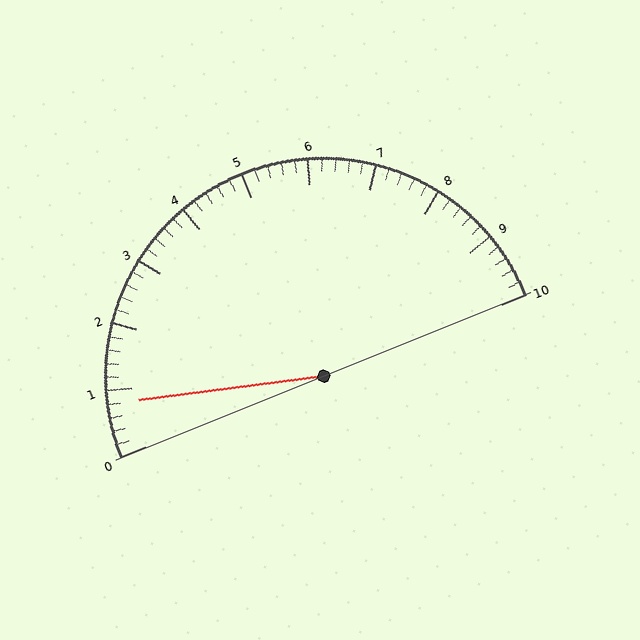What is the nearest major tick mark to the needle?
The nearest major tick mark is 1.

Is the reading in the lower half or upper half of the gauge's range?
The reading is in the lower half of the range (0 to 10).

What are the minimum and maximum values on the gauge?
The gauge ranges from 0 to 10.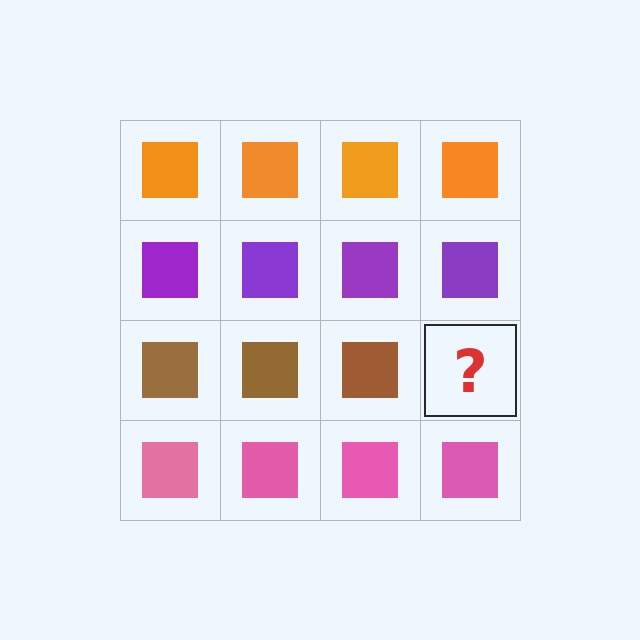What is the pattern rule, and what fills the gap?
The rule is that each row has a consistent color. The gap should be filled with a brown square.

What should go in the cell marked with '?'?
The missing cell should contain a brown square.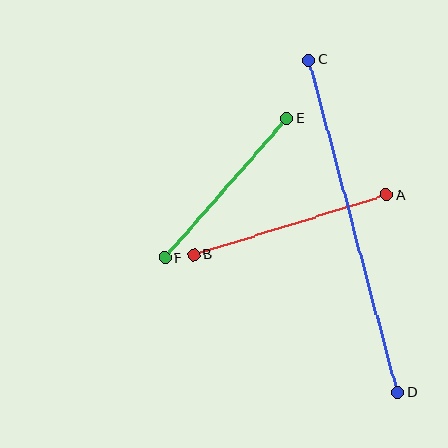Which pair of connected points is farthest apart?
Points C and D are farthest apart.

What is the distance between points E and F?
The distance is approximately 185 pixels.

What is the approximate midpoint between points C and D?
The midpoint is at approximately (353, 226) pixels.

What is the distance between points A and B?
The distance is approximately 202 pixels.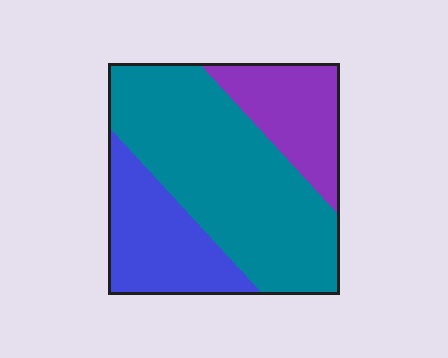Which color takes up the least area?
Purple, at roughly 20%.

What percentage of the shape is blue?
Blue takes up about one quarter (1/4) of the shape.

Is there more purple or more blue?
Blue.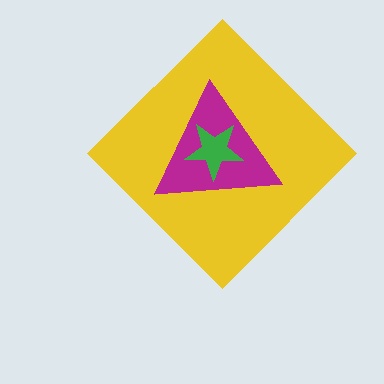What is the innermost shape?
The green star.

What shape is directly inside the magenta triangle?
The green star.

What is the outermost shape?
The yellow diamond.